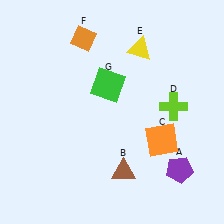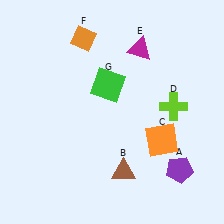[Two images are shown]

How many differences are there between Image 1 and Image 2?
There is 1 difference between the two images.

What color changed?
The triangle (E) changed from yellow in Image 1 to magenta in Image 2.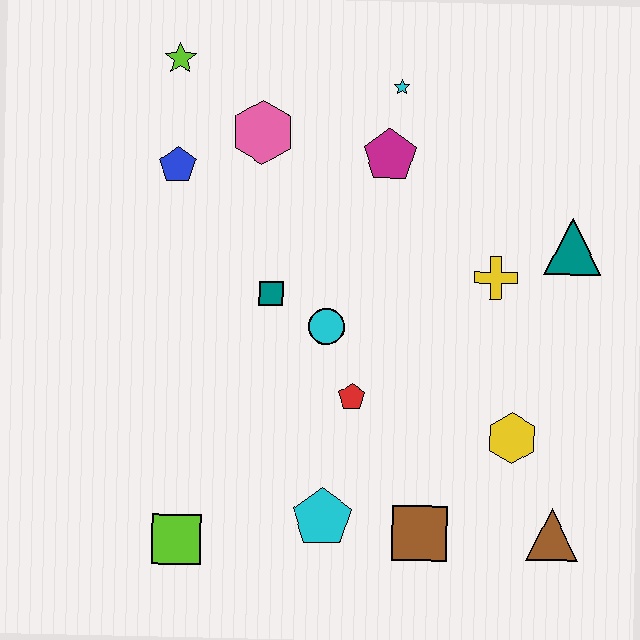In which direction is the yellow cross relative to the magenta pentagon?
The yellow cross is below the magenta pentagon.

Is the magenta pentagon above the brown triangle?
Yes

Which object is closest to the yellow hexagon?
The brown triangle is closest to the yellow hexagon.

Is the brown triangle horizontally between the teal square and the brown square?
No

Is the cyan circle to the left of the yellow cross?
Yes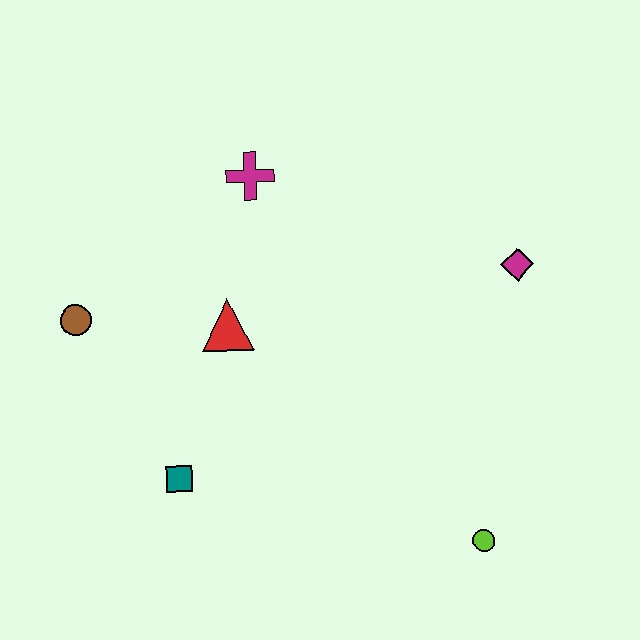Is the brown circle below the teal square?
No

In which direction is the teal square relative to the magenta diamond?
The teal square is to the left of the magenta diamond.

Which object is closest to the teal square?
The red triangle is closest to the teal square.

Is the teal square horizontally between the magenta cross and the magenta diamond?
No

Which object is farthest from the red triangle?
The lime circle is farthest from the red triangle.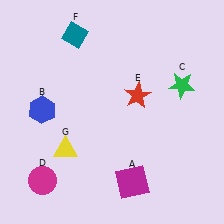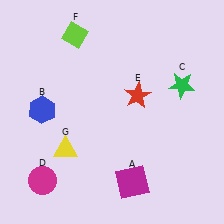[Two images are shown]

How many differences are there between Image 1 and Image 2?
There is 1 difference between the two images.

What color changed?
The diamond (F) changed from teal in Image 1 to lime in Image 2.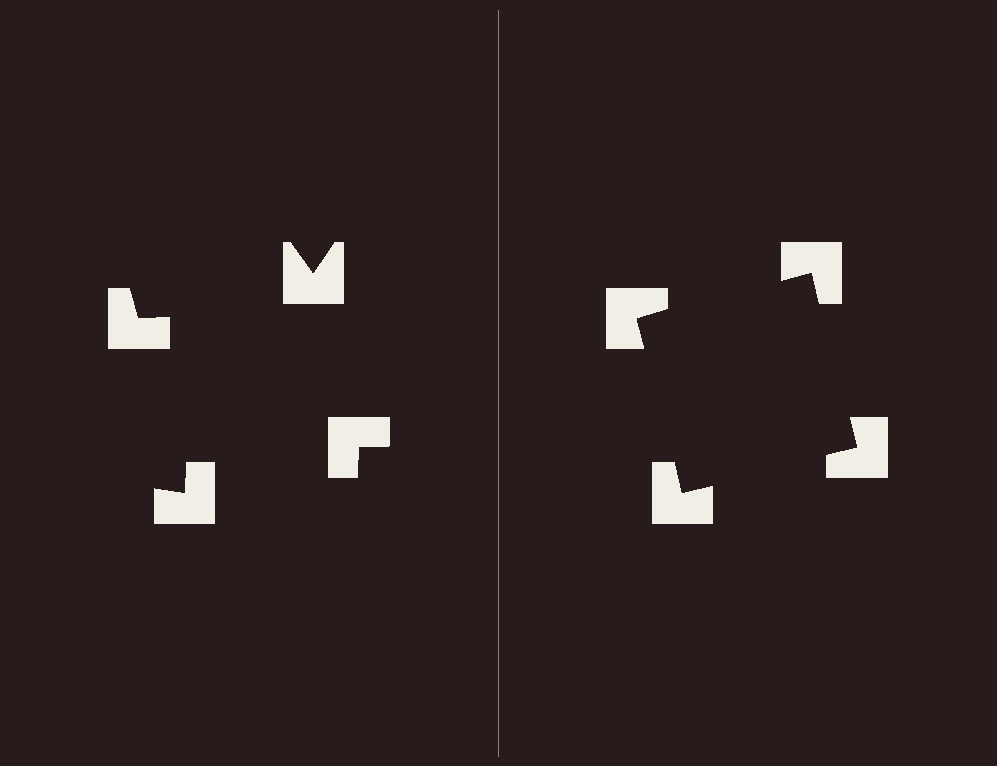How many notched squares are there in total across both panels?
8 — 4 on each side.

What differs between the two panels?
The notched squares are positioned identically on both sides; only the wedge orientations differ. On the right they align to a square; on the left they are misaligned.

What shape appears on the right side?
An illusory square.